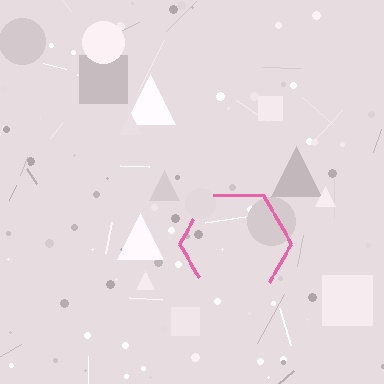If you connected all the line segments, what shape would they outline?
They would outline a hexagon.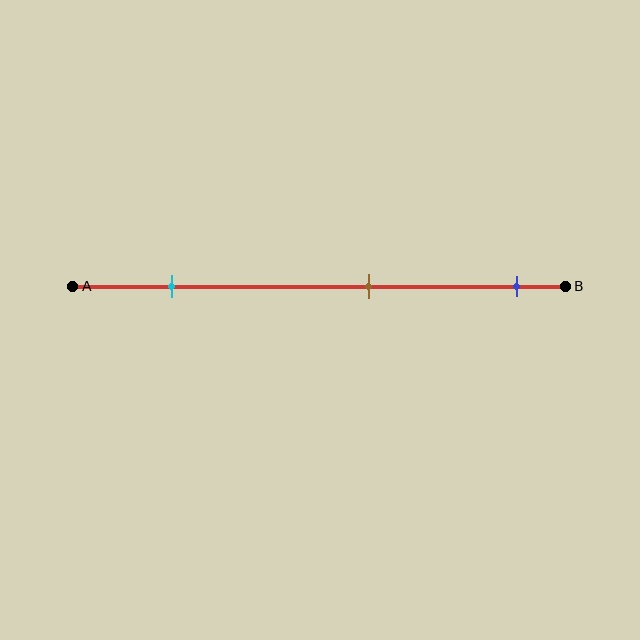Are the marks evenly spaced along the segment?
Yes, the marks are approximately evenly spaced.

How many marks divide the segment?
There are 3 marks dividing the segment.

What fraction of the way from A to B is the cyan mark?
The cyan mark is approximately 20% (0.2) of the way from A to B.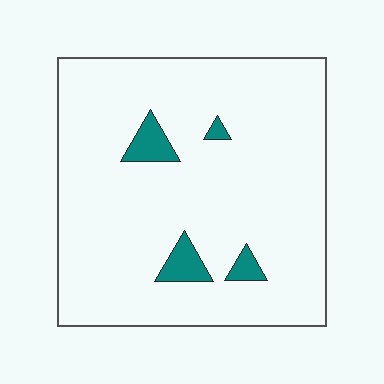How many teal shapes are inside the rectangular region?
4.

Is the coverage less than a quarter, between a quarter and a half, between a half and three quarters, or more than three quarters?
Less than a quarter.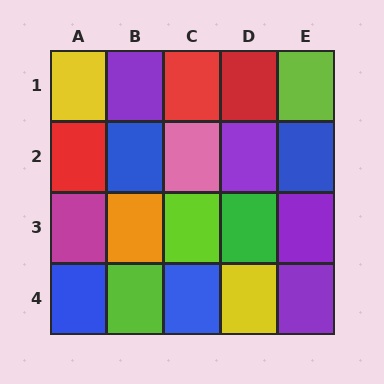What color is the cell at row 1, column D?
Red.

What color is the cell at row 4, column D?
Yellow.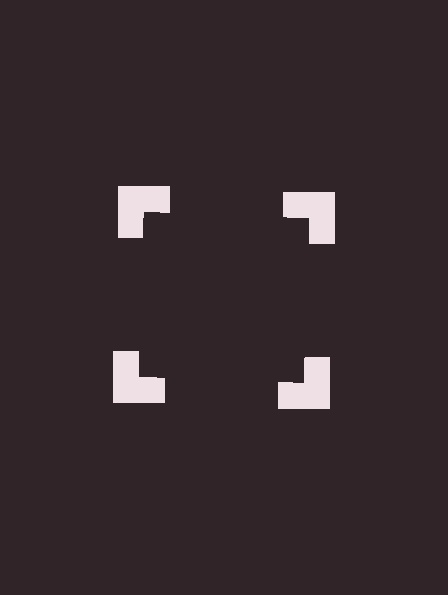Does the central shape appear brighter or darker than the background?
It typically appears slightly darker than the background, even though no actual brightness change is drawn.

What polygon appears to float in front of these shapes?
An illusory square — its edges are inferred from the aligned wedge cuts in the notched squares, not physically drawn.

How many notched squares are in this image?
There are 4 — one at each vertex of the illusory square.